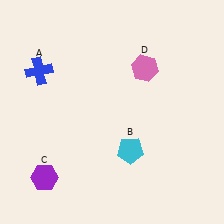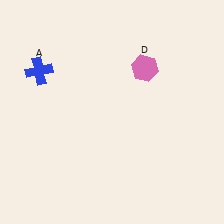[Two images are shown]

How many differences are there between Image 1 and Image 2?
There are 2 differences between the two images.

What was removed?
The cyan pentagon (B), the purple hexagon (C) were removed in Image 2.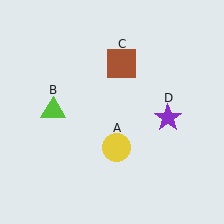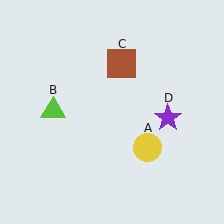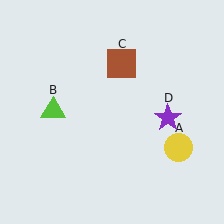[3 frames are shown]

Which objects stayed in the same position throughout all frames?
Lime triangle (object B) and brown square (object C) and purple star (object D) remained stationary.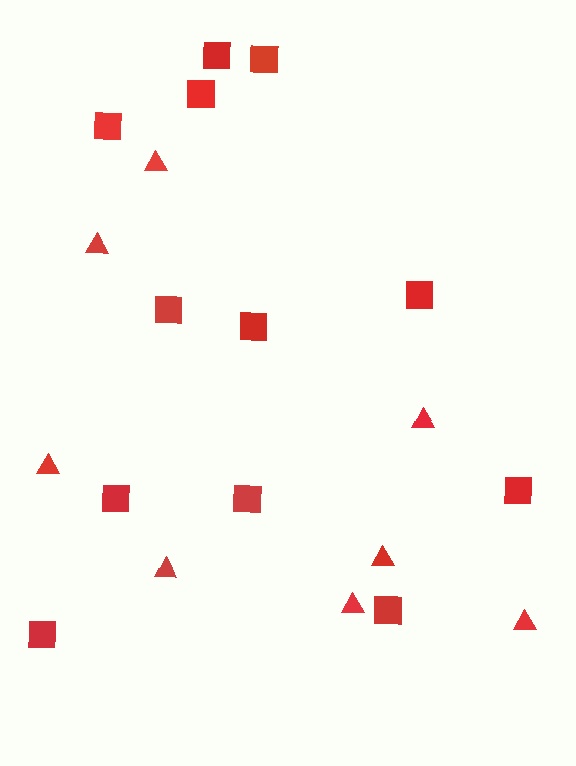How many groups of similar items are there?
There are 2 groups: one group of triangles (8) and one group of squares (12).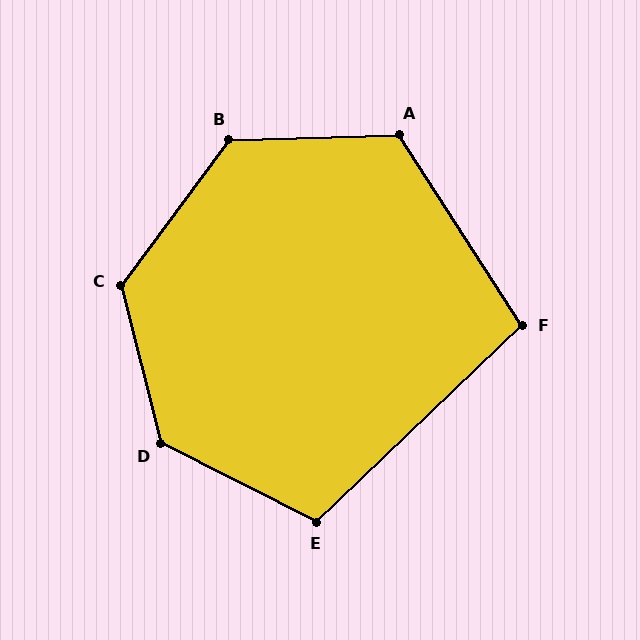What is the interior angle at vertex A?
Approximately 121 degrees (obtuse).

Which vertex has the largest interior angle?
D, at approximately 131 degrees.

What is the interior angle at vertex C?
Approximately 130 degrees (obtuse).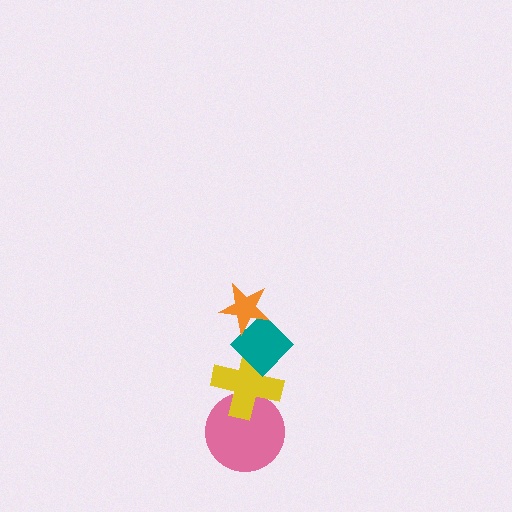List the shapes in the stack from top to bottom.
From top to bottom: the orange star, the teal diamond, the yellow cross, the pink circle.